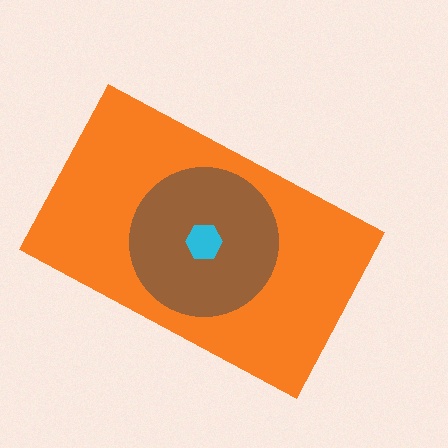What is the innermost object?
The cyan hexagon.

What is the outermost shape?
The orange rectangle.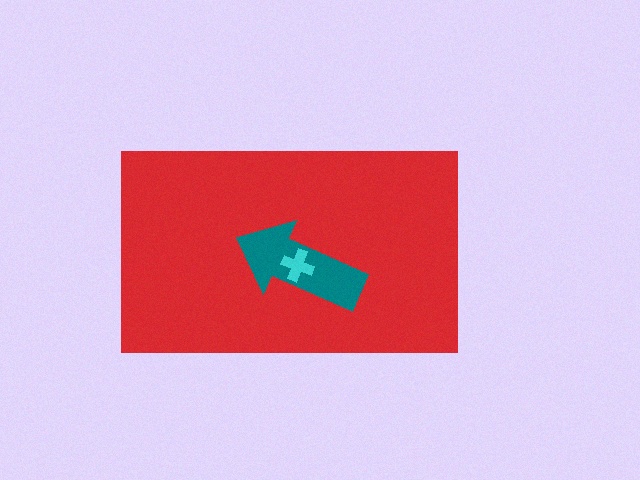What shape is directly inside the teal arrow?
The cyan cross.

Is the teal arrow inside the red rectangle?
Yes.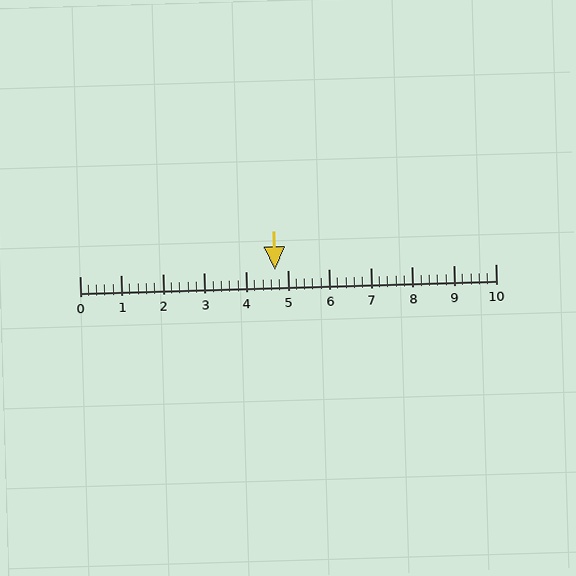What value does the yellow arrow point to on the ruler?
The yellow arrow points to approximately 4.7.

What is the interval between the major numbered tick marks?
The major tick marks are spaced 1 units apart.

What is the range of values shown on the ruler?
The ruler shows values from 0 to 10.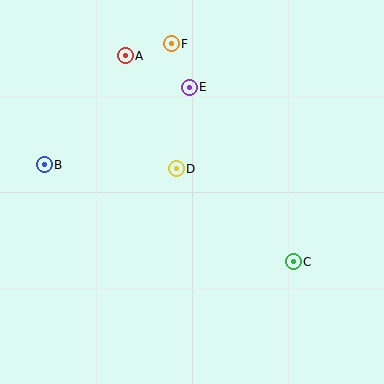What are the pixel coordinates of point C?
Point C is at (293, 262).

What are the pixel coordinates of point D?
Point D is at (176, 169).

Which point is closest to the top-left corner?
Point A is closest to the top-left corner.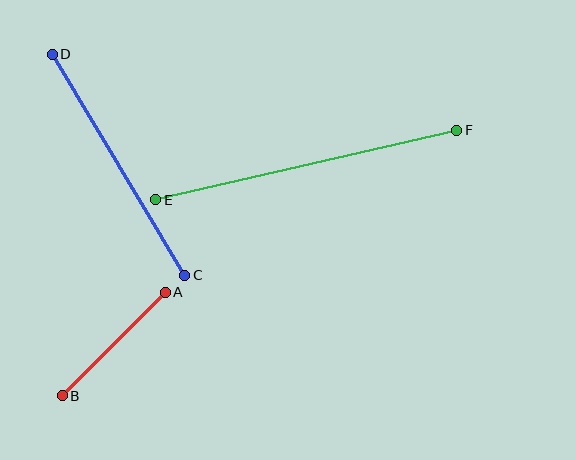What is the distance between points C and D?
The distance is approximately 257 pixels.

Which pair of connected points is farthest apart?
Points E and F are farthest apart.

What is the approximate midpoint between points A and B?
The midpoint is at approximately (114, 344) pixels.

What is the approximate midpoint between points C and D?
The midpoint is at approximately (118, 165) pixels.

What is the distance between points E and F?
The distance is approximately 309 pixels.